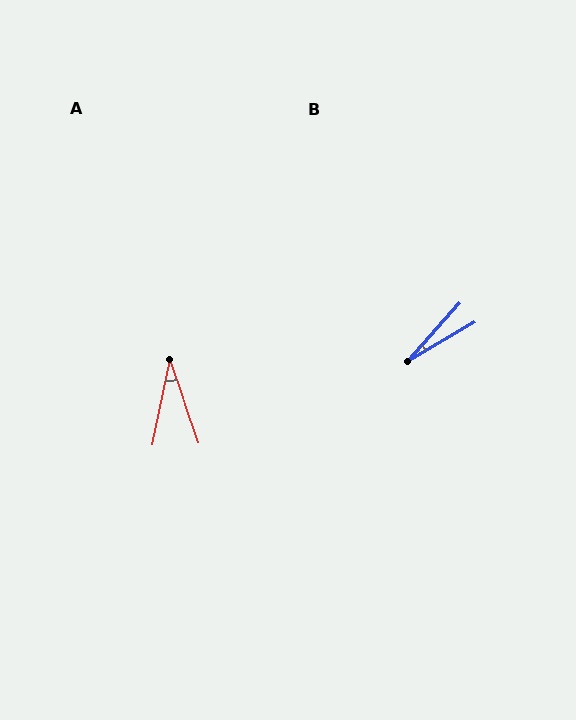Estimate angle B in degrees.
Approximately 17 degrees.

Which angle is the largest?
A, at approximately 30 degrees.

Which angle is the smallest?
B, at approximately 17 degrees.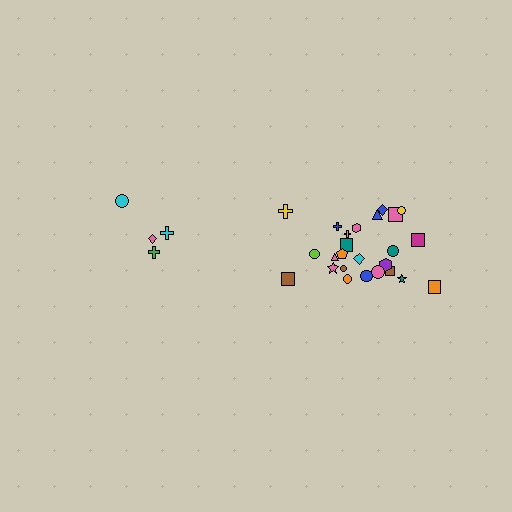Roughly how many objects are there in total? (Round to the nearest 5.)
Roughly 30 objects in total.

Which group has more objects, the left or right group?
The right group.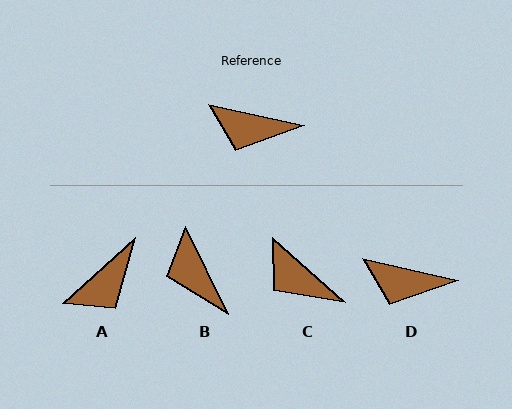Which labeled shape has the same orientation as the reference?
D.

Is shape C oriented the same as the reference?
No, it is off by about 29 degrees.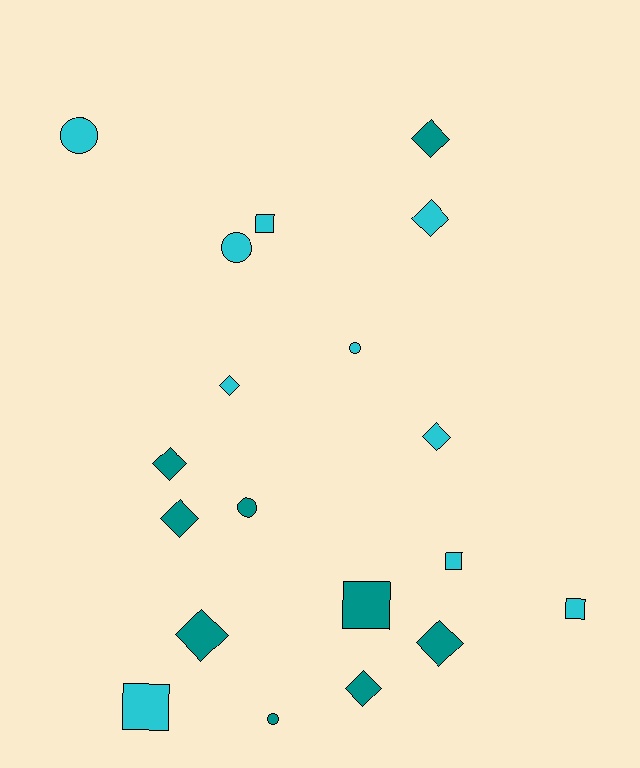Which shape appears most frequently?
Diamond, with 9 objects.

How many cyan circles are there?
There are 3 cyan circles.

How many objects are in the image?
There are 19 objects.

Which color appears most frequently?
Cyan, with 10 objects.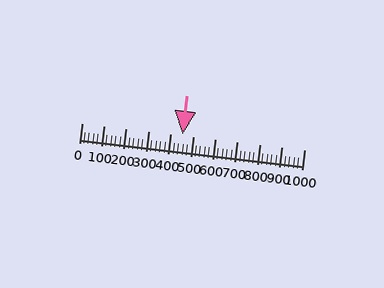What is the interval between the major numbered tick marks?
The major tick marks are spaced 100 units apart.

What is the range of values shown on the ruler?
The ruler shows values from 0 to 1000.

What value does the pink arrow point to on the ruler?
The pink arrow points to approximately 452.